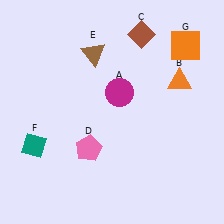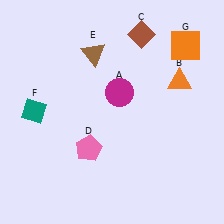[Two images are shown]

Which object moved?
The teal diamond (F) moved up.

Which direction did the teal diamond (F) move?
The teal diamond (F) moved up.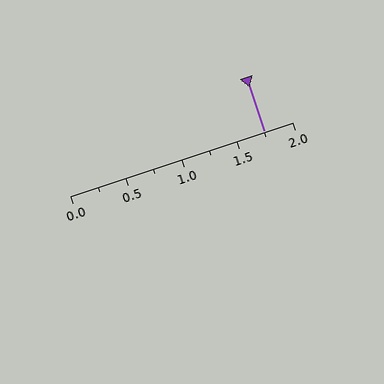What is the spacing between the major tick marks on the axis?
The major ticks are spaced 0.5 apart.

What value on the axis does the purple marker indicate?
The marker indicates approximately 1.75.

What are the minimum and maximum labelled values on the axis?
The axis runs from 0.0 to 2.0.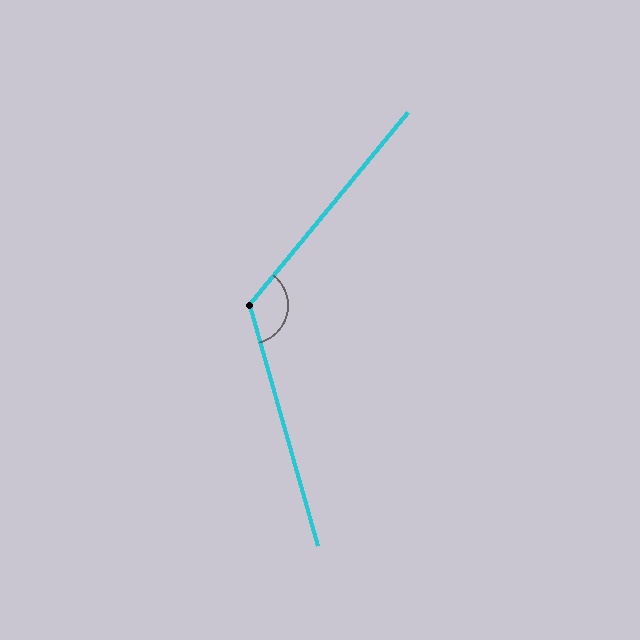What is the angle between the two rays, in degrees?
Approximately 125 degrees.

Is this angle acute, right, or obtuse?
It is obtuse.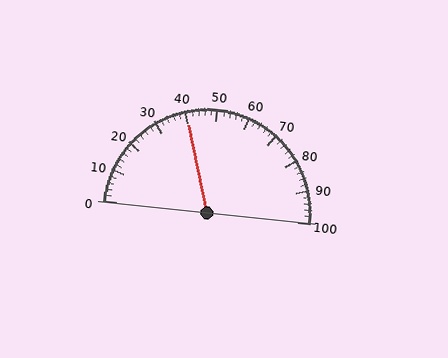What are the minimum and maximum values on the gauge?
The gauge ranges from 0 to 100.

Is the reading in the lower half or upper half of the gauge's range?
The reading is in the lower half of the range (0 to 100).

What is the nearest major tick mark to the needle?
The nearest major tick mark is 40.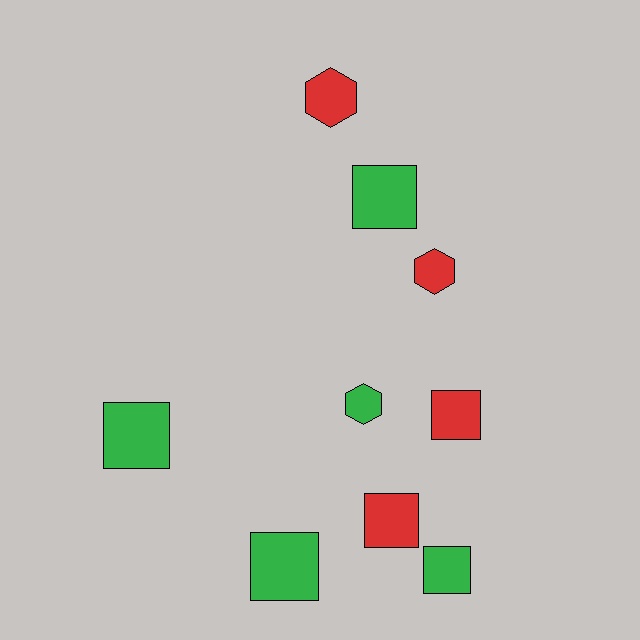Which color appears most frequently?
Green, with 5 objects.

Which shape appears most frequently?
Square, with 6 objects.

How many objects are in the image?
There are 9 objects.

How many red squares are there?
There are 2 red squares.